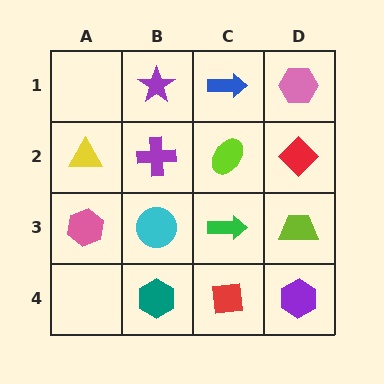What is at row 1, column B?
A purple star.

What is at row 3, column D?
A lime trapezoid.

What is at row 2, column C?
A lime ellipse.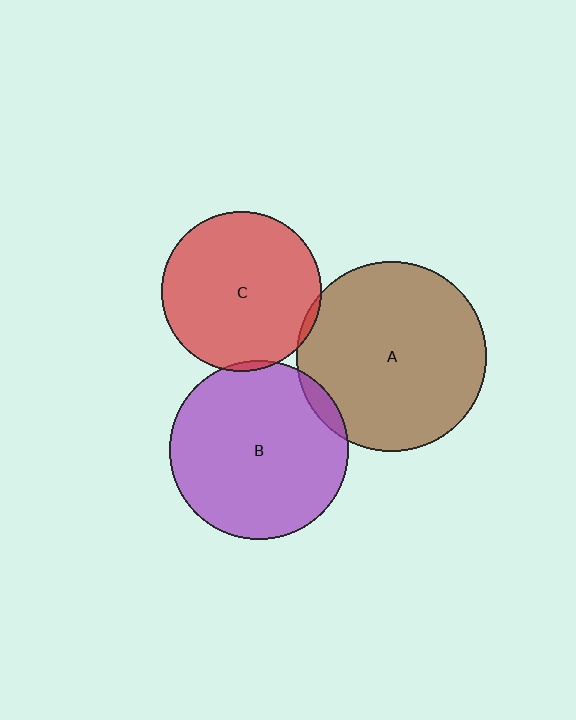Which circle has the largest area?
Circle A (brown).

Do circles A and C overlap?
Yes.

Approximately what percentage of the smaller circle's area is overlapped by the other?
Approximately 5%.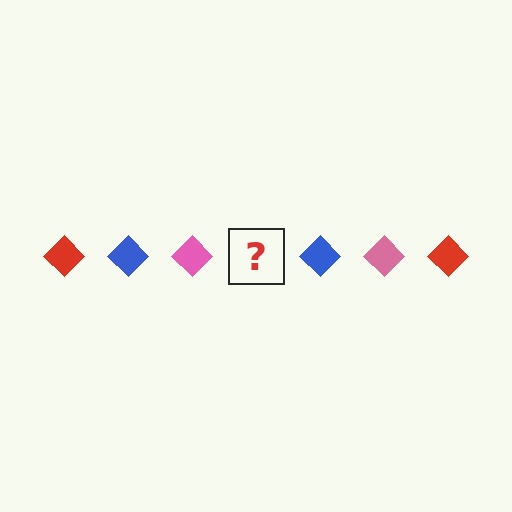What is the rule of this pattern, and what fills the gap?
The rule is that the pattern cycles through red, blue, pink diamonds. The gap should be filled with a red diamond.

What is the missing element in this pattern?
The missing element is a red diamond.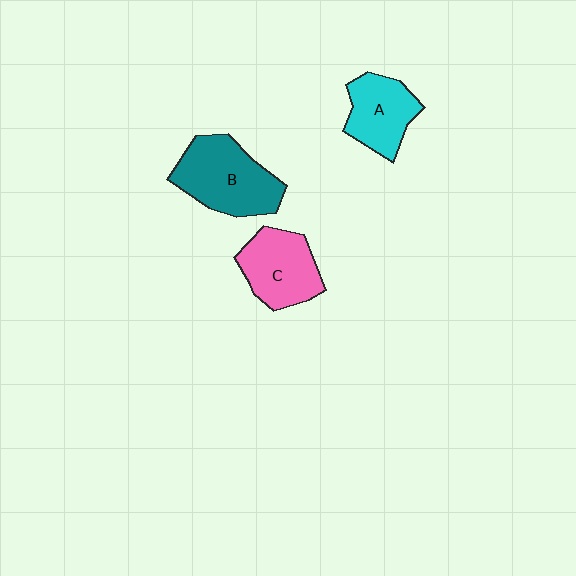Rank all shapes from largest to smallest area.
From largest to smallest: B (teal), C (pink), A (cyan).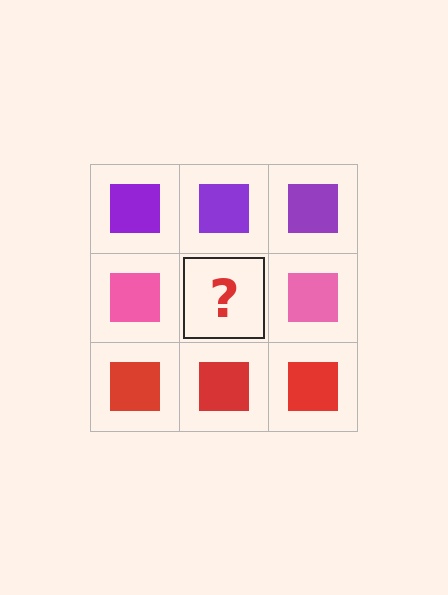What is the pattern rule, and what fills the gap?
The rule is that each row has a consistent color. The gap should be filled with a pink square.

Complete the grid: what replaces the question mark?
The question mark should be replaced with a pink square.